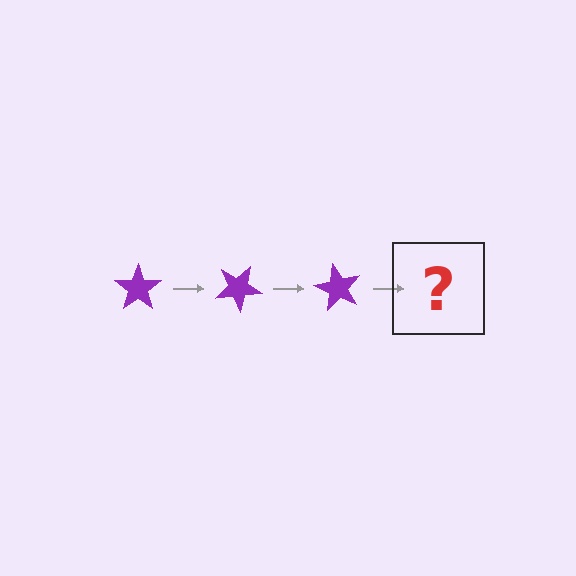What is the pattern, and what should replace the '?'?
The pattern is that the star rotates 30 degrees each step. The '?' should be a purple star rotated 90 degrees.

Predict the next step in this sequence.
The next step is a purple star rotated 90 degrees.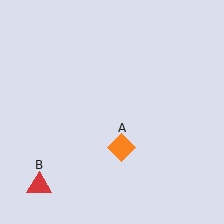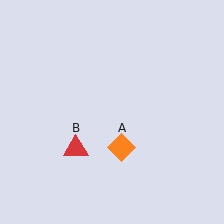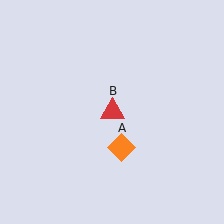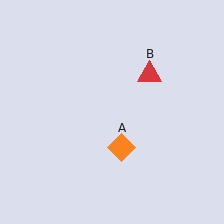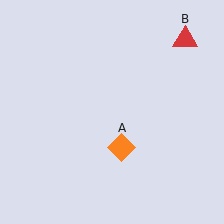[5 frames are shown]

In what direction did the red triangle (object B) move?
The red triangle (object B) moved up and to the right.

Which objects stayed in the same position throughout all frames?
Orange diamond (object A) remained stationary.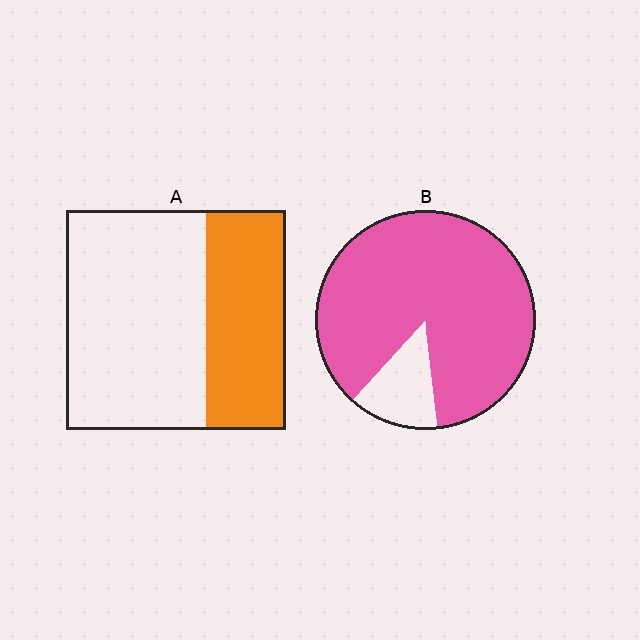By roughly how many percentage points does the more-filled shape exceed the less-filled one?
By roughly 50 percentage points (B over A).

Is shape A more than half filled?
No.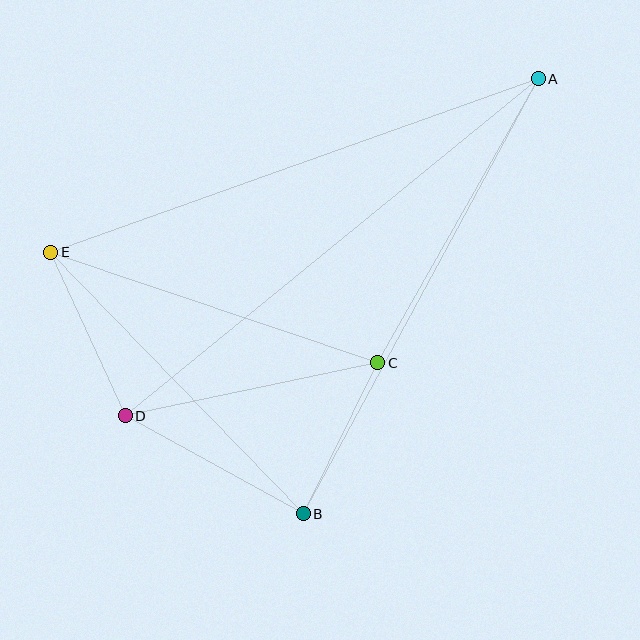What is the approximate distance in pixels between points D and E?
The distance between D and E is approximately 179 pixels.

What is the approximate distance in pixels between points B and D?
The distance between B and D is approximately 203 pixels.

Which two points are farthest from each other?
Points A and D are farthest from each other.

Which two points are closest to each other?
Points B and C are closest to each other.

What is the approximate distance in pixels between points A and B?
The distance between A and B is approximately 494 pixels.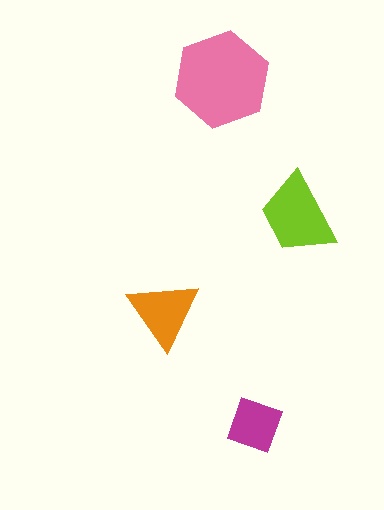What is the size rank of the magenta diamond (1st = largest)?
4th.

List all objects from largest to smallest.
The pink hexagon, the lime trapezoid, the orange triangle, the magenta diamond.